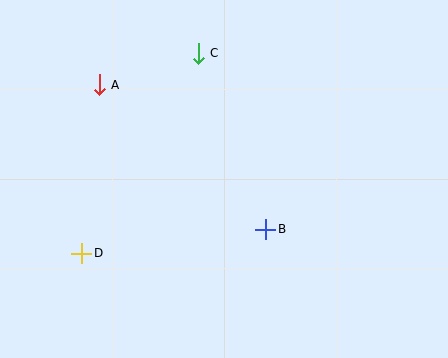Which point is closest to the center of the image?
Point B at (266, 229) is closest to the center.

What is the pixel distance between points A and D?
The distance between A and D is 169 pixels.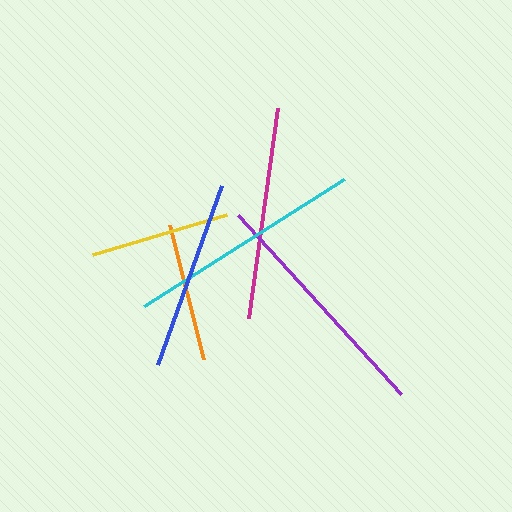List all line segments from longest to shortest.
From longest to shortest: purple, cyan, magenta, blue, yellow, orange.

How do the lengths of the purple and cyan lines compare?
The purple and cyan lines are approximately the same length.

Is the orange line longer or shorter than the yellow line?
The yellow line is longer than the orange line.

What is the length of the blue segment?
The blue segment is approximately 190 pixels long.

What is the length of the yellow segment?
The yellow segment is approximately 140 pixels long.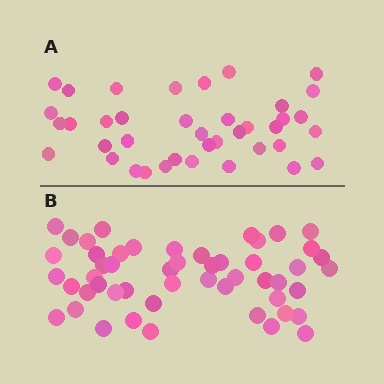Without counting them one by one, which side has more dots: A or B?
Region B (the bottom region) has more dots.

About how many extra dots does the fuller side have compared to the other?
Region B has roughly 12 or so more dots than region A.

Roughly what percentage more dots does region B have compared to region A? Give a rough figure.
About 30% more.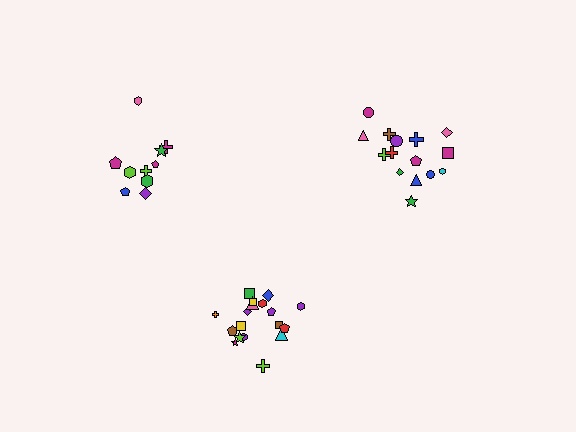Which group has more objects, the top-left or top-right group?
The top-right group.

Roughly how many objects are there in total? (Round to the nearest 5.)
Roughly 45 objects in total.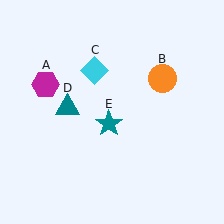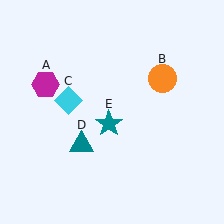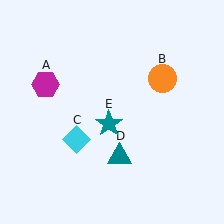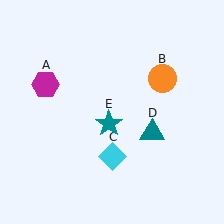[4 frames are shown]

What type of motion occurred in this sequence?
The cyan diamond (object C), teal triangle (object D) rotated counterclockwise around the center of the scene.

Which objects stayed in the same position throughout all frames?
Magenta hexagon (object A) and orange circle (object B) and teal star (object E) remained stationary.